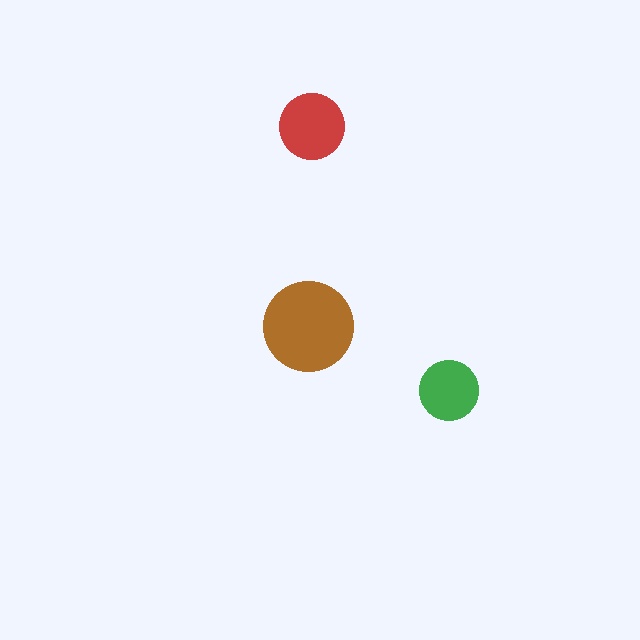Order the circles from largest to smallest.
the brown one, the red one, the green one.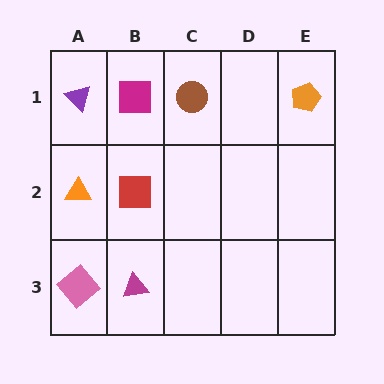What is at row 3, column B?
A magenta triangle.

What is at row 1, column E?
An orange pentagon.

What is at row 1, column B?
A magenta square.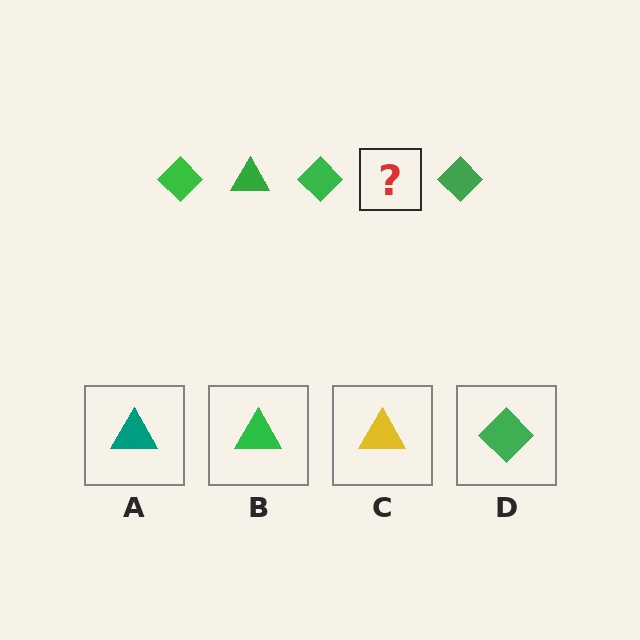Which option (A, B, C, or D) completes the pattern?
B.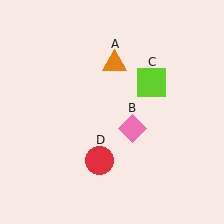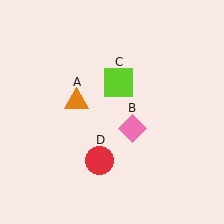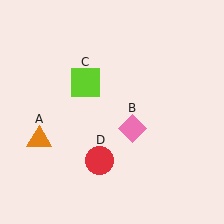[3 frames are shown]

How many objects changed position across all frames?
2 objects changed position: orange triangle (object A), lime square (object C).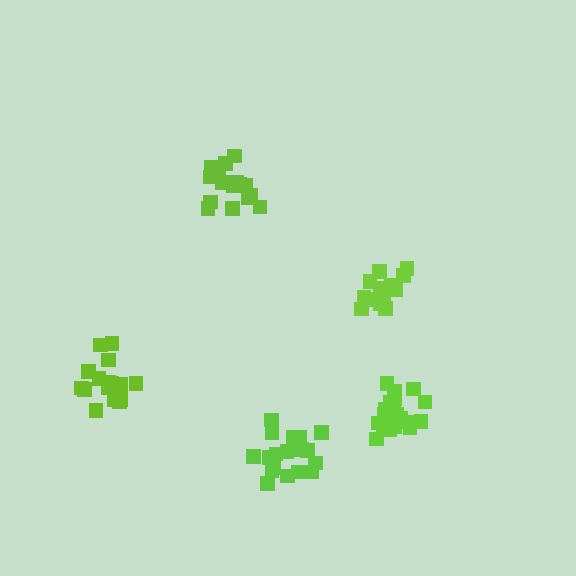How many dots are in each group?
Group 1: 16 dots, Group 2: 17 dots, Group 3: 15 dots, Group 4: 20 dots, Group 5: 18 dots (86 total).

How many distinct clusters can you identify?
There are 5 distinct clusters.